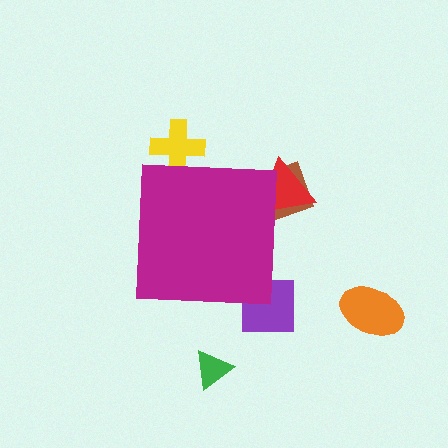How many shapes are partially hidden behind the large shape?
4 shapes are partially hidden.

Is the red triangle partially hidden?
Yes, the red triangle is partially hidden behind the magenta square.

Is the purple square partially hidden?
Yes, the purple square is partially hidden behind the magenta square.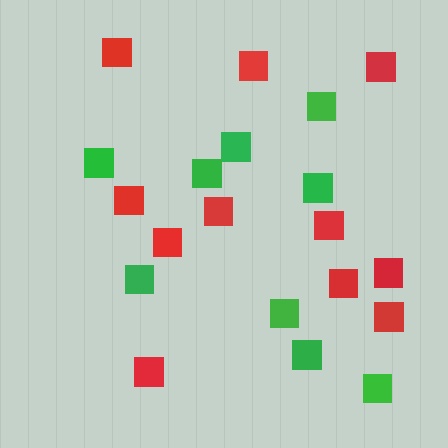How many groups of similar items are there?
There are 2 groups: one group of red squares (11) and one group of green squares (9).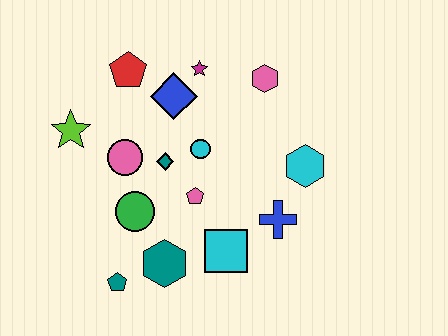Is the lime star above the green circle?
Yes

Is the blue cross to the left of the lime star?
No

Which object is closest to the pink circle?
The teal diamond is closest to the pink circle.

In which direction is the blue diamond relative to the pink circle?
The blue diamond is above the pink circle.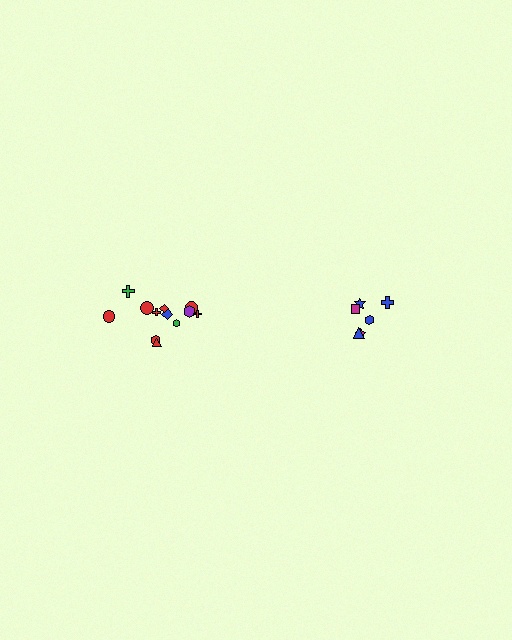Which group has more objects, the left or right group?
The left group.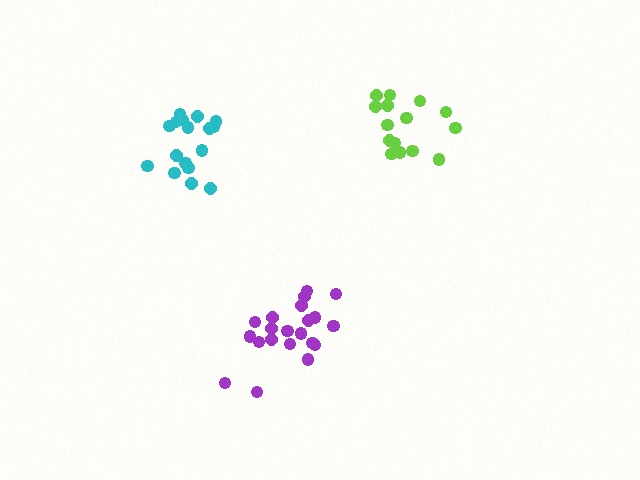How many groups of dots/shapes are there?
There are 3 groups.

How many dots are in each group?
Group 1: 15 dots, Group 2: 17 dots, Group 3: 21 dots (53 total).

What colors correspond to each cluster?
The clusters are colored: lime, cyan, purple.